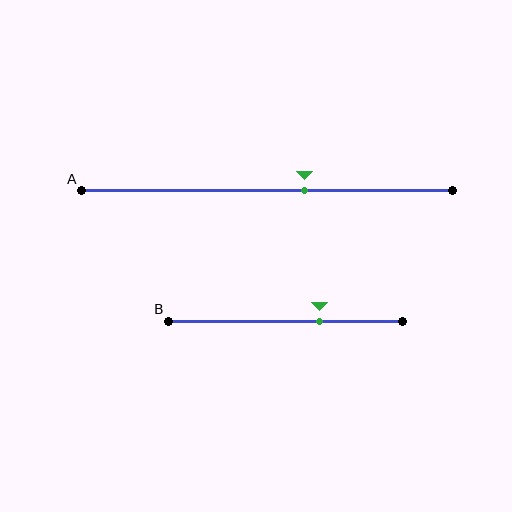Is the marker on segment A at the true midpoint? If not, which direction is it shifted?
No, the marker on segment A is shifted to the right by about 10% of the segment length.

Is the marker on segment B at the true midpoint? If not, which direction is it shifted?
No, the marker on segment B is shifted to the right by about 14% of the segment length.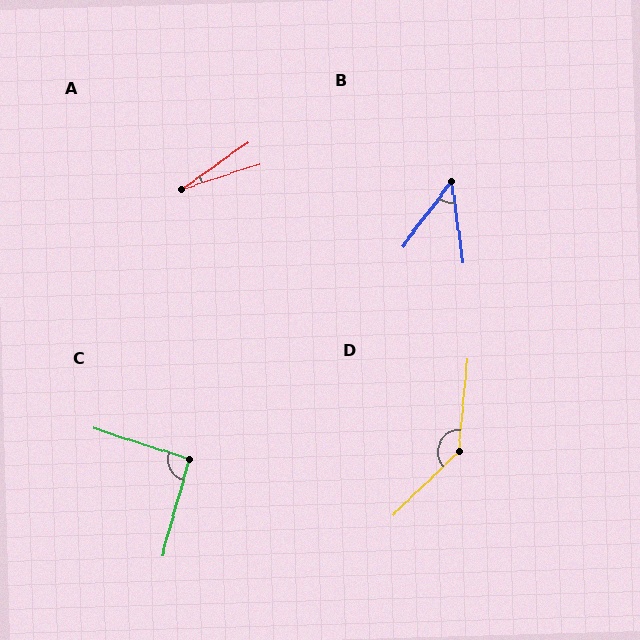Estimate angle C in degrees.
Approximately 92 degrees.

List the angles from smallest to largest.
A (17°), B (45°), C (92°), D (139°).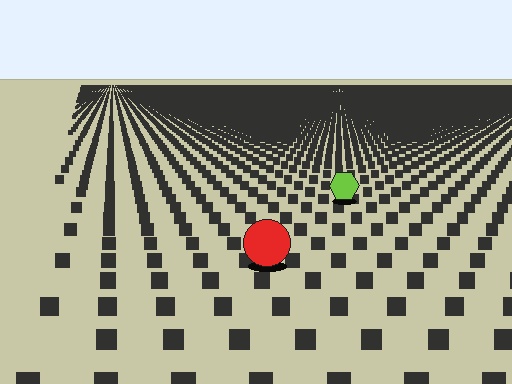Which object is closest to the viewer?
The red circle is closest. The texture marks near it are larger and more spread out.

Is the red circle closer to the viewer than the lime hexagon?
Yes. The red circle is closer — you can tell from the texture gradient: the ground texture is coarser near it.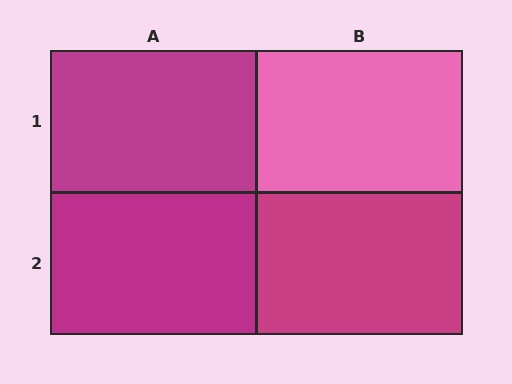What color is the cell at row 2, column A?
Magenta.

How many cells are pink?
1 cell is pink.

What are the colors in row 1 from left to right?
Magenta, pink.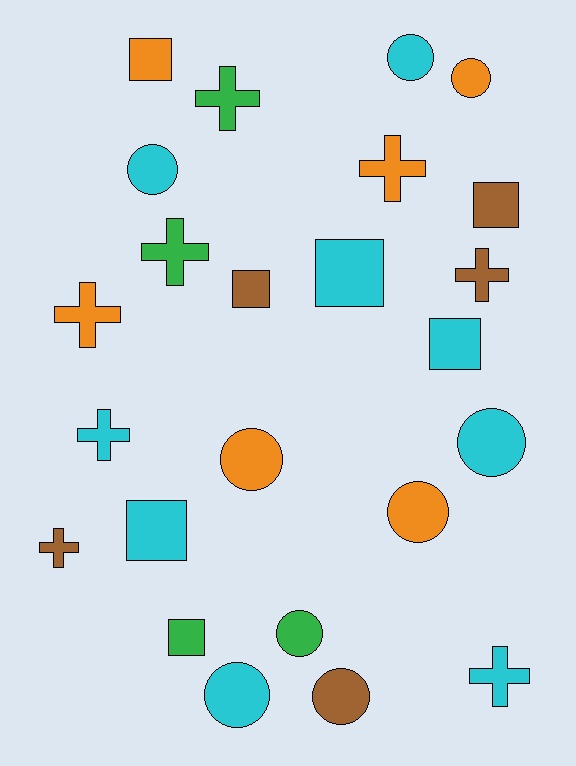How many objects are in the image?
There are 24 objects.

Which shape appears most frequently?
Circle, with 9 objects.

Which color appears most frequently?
Cyan, with 9 objects.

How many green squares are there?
There is 1 green square.